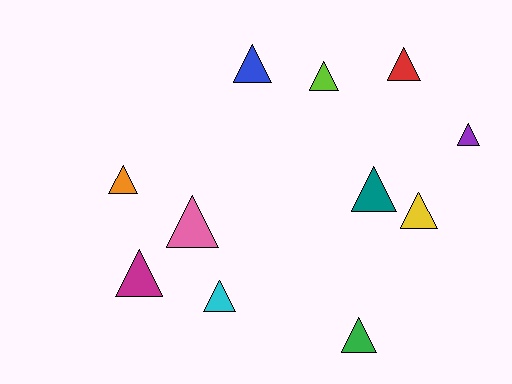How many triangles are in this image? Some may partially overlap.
There are 11 triangles.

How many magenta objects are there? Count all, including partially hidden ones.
There is 1 magenta object.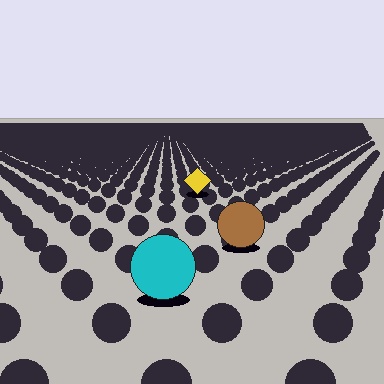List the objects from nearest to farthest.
From nearest to farthest: the cyan circle, the brown circle, the yellow diamond.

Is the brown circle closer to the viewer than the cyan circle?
No. The cyan circle is closer — you can tell from the texture gradient: the ground texture is coarser near it.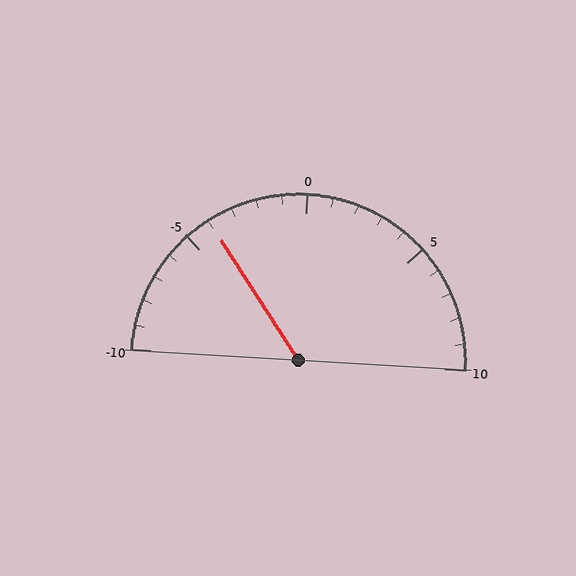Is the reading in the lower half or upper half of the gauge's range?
The reading is in the lower half of the range (-10 to 10).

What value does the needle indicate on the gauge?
The needle indicates approximately -4.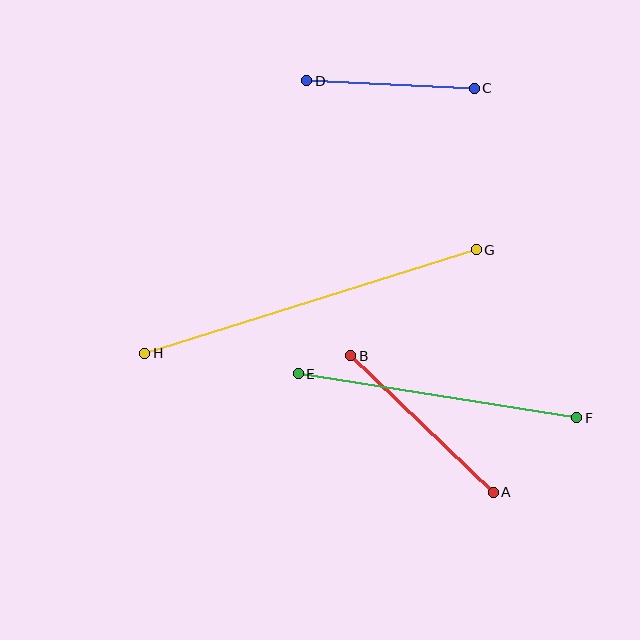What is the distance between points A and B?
The distance is approximately 197 pixels.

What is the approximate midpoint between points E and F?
The midpoint is at approximately (437, 396) pixels.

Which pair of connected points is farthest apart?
Points G and H are farthest apart.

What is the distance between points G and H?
The distance is approximately 347 pixels.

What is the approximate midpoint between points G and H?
The midpoint is at approximately (311, 301) pixels.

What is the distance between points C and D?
The distance is approximately 168 pixels.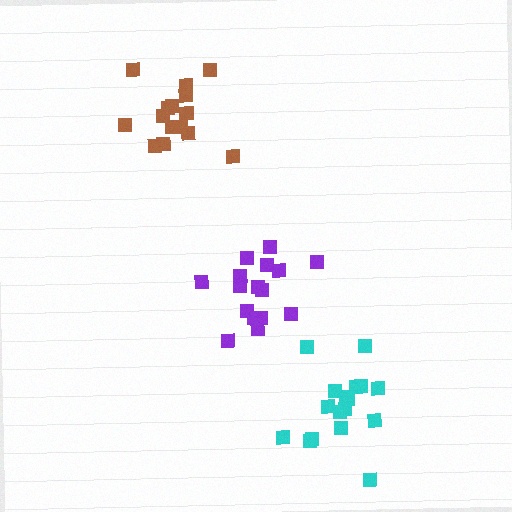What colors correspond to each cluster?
The clusters are colored: purple, brown, cyan.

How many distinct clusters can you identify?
There are 3 distinct clusters.